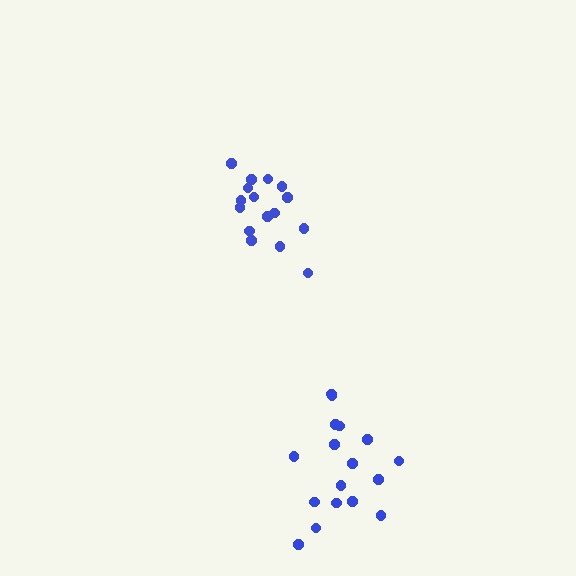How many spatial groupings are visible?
There are 2 spatial groupings.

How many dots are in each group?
Group 1: 17 dots, Group 2: 16 dots (33 total).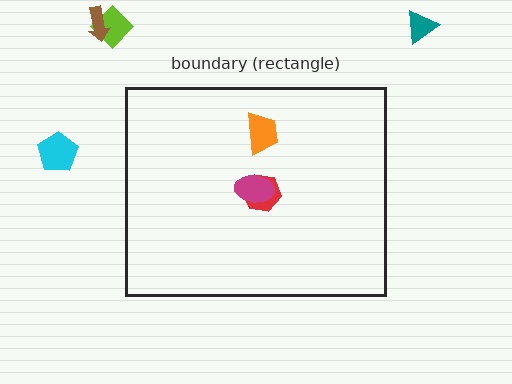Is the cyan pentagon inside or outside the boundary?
Outside.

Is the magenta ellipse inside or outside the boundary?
Inside.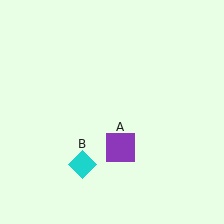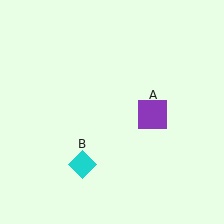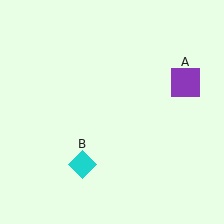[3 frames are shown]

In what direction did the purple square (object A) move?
The purple square (object A) moved up and to the right.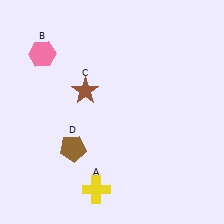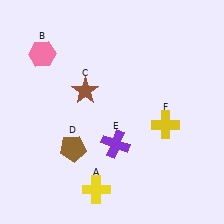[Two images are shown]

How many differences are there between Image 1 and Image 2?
There are 2 differences between the two images.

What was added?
A purple cross (E), a yellow cross (F) were added in Image 2.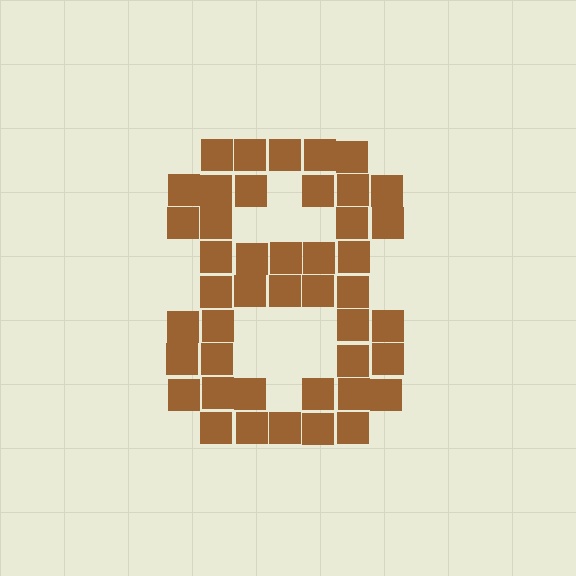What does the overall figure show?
The overall figure shows the digit 8.